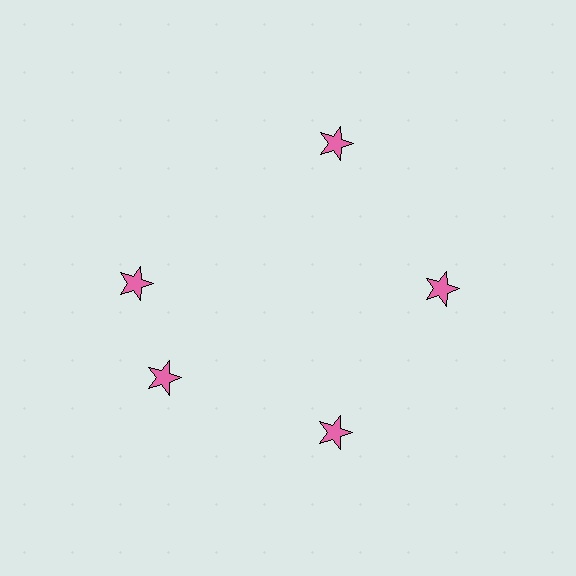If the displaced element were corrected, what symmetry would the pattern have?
It would have 5-fold rotational symmetry — the pattern would map onto itself every 72 degrees.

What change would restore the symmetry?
The symmetry would be restored by rotating it back into even spacing with its neighbors so that all 5 stars sit at equal angles and equal distance from the center.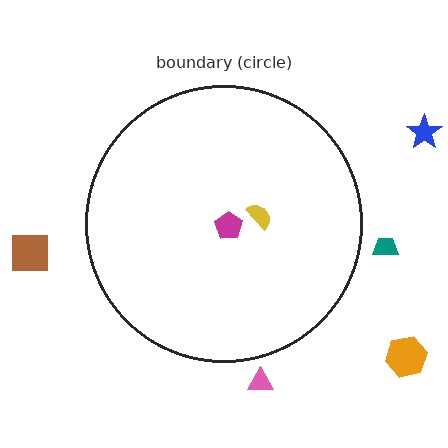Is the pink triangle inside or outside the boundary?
Outside.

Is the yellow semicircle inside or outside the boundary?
Inside.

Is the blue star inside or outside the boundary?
Outside.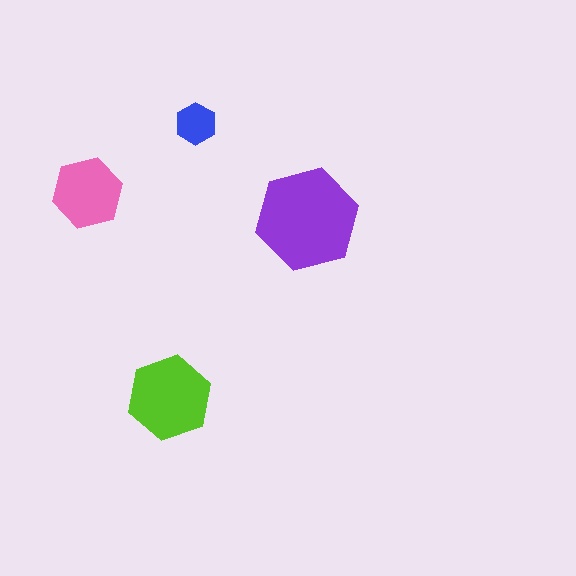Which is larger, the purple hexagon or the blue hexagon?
The purple one.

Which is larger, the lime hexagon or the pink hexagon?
The lime one.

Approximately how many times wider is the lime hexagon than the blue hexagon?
About 2 times wider.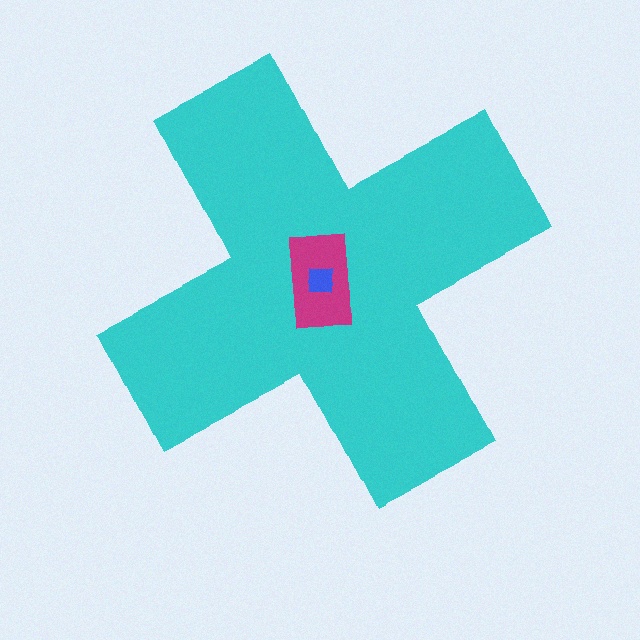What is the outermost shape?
The cyan cross.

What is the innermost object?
The blue square.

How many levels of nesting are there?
3.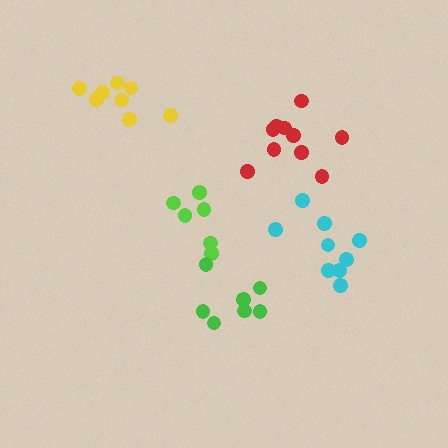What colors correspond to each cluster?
The clusters are colored: red, cyan, lime, green, yellow.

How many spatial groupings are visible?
There are 5 spatial groupings.